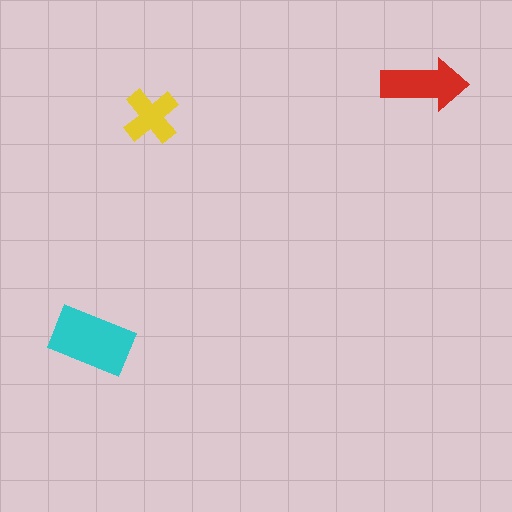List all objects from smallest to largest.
The yellow cross, the red arrow, the cyan rectangle.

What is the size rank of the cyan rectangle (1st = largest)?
1st.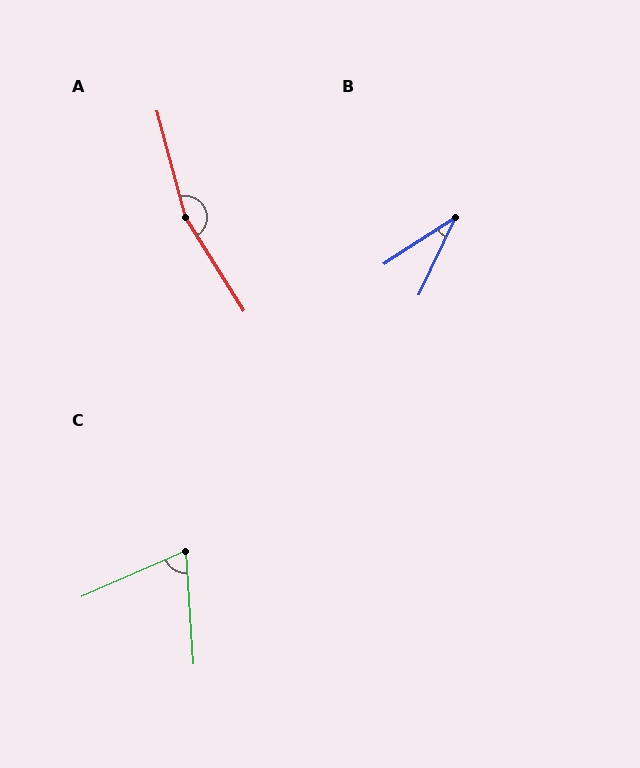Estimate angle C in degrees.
Approximately 70 degrees.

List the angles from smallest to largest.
B (32°), C (70°), A (163°).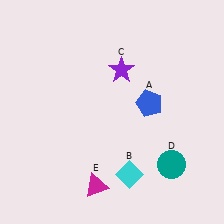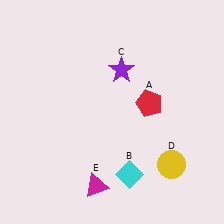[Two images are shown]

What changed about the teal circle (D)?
In Image 1, D is teal. In Image 2, it changed to yellow.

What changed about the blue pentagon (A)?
In Image 1, A is blue. In Image 2, it changed to red.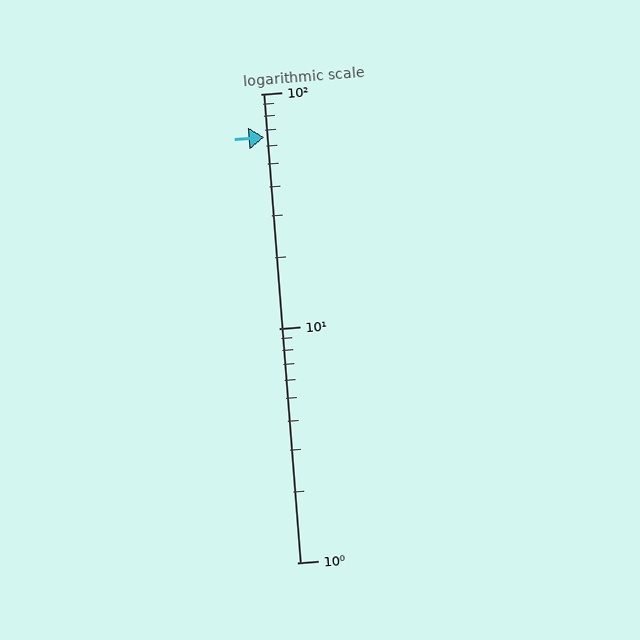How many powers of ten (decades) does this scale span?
The scale spans 2 decades, from 1 to 100.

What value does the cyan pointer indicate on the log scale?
The pointer indicates approximately 65.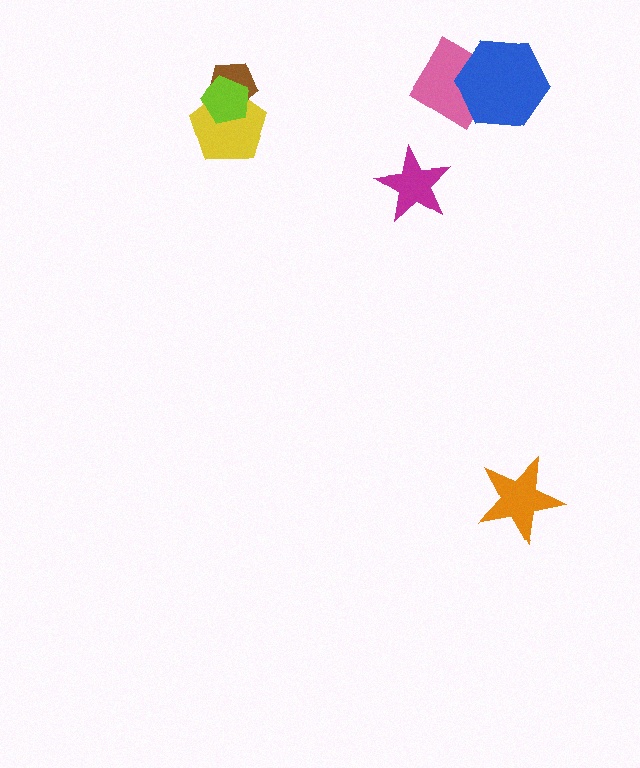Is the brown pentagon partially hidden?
Yes, it is partially covered by another shape.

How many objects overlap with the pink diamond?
1 object overlaps with the pink diamond.